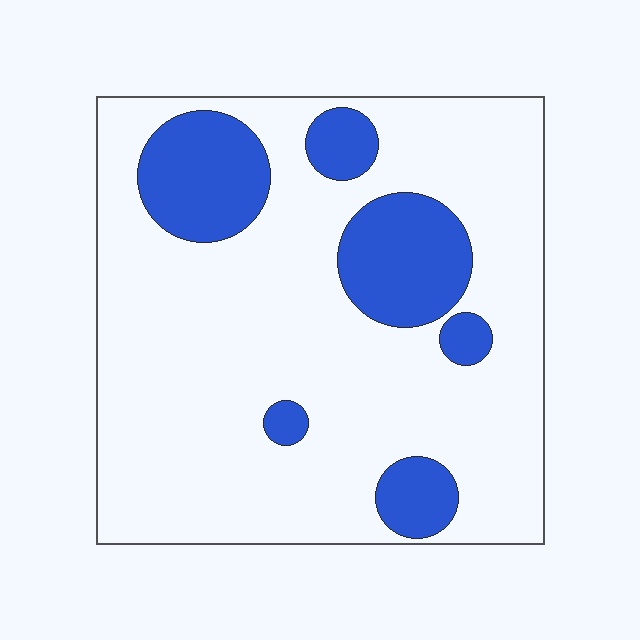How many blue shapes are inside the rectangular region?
6.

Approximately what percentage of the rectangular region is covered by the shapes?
Approximately 20%.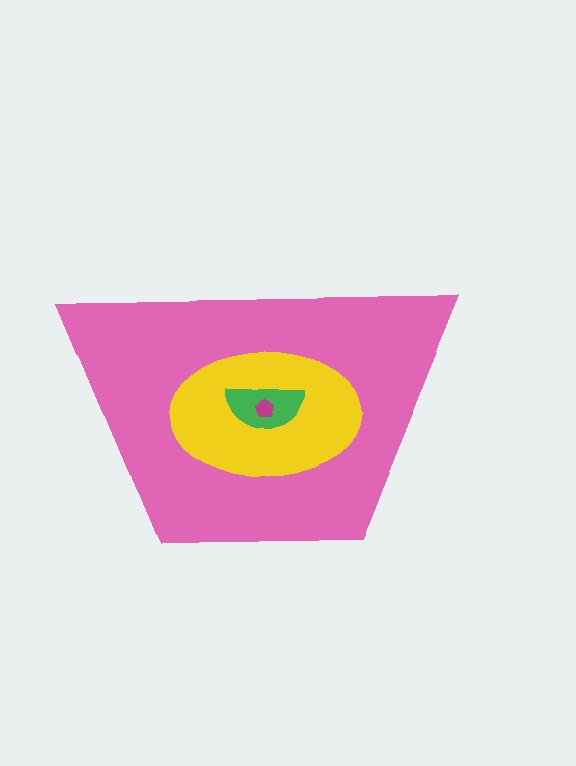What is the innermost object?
The magenta pentagon.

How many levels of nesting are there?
4.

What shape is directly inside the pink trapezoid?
The yellow ellipse.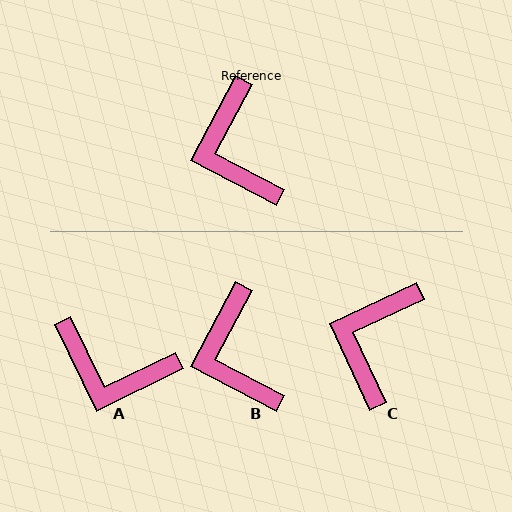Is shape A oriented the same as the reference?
No, it is off by about 54 degrees.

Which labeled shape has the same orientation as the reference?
B.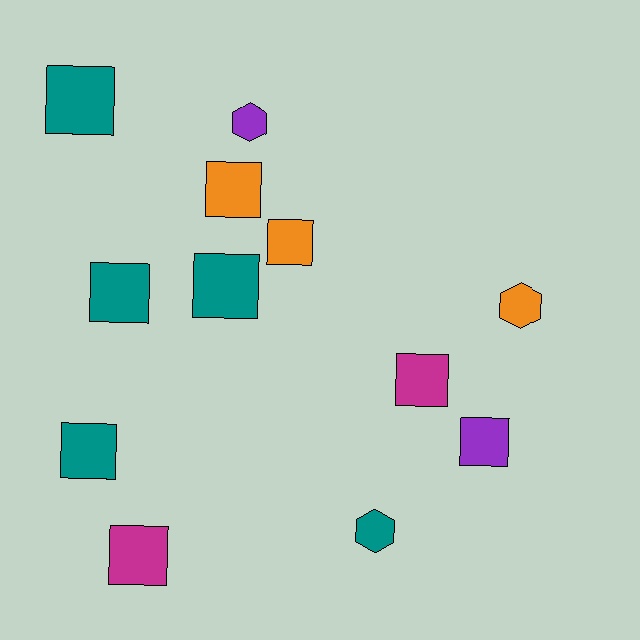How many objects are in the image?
There are 12 objects.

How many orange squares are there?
There are 2 orange squares.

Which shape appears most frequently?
Square, with 9 objects.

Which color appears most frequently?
Teal, with 5 objects.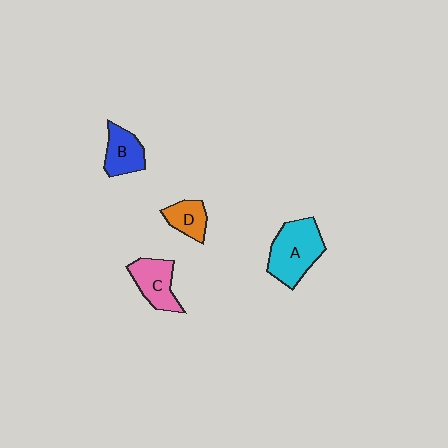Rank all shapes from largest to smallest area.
From largest to smallest: A (cyan), C (pink), B (blue), D (orange).